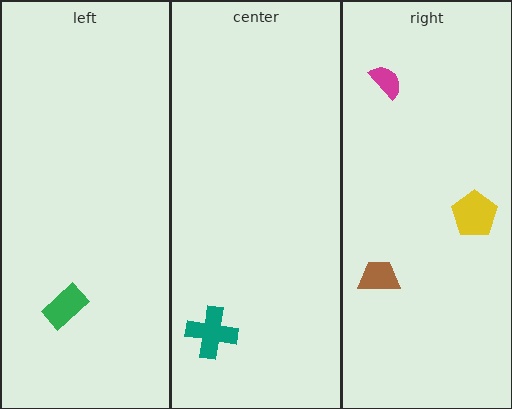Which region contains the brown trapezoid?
The right region.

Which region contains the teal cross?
The center region.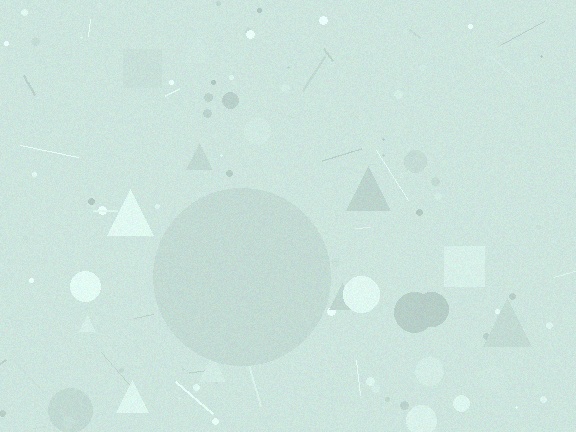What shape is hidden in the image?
A circle is hidden in the image.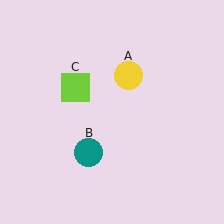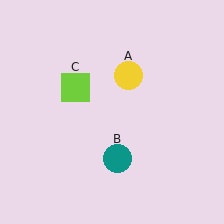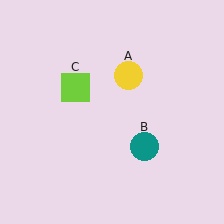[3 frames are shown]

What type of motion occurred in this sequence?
The teal circle (object B) rotated counterclockwise around the center of the scene.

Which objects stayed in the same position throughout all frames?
Yellow circle (object A) and lime square (object C) remained stationary.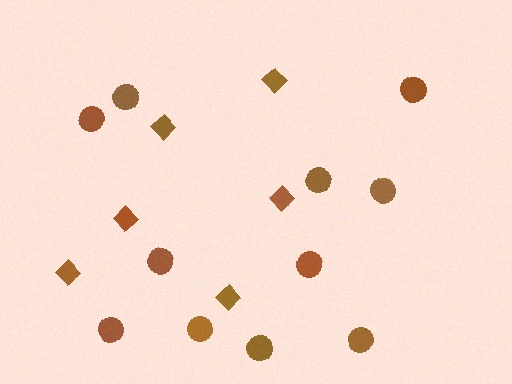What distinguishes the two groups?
There are 2 groups: one group of diamonds (6) and one group of circles (11).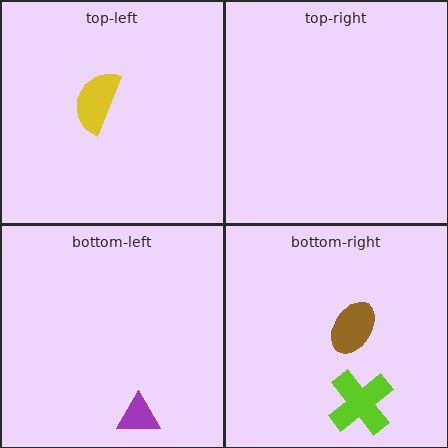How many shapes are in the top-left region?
1.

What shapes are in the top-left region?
The yellow semicircle.